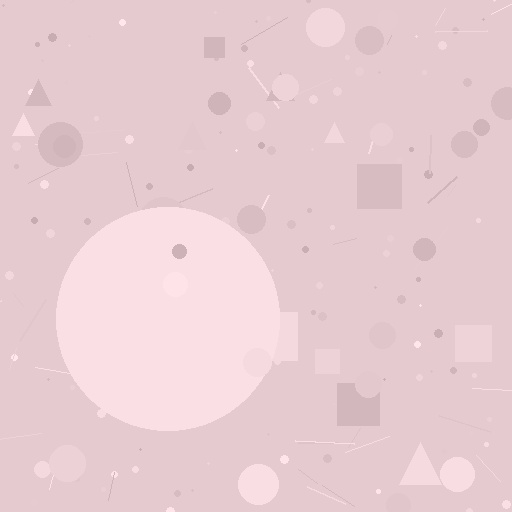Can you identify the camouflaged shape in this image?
The camouflaged shape is a circle.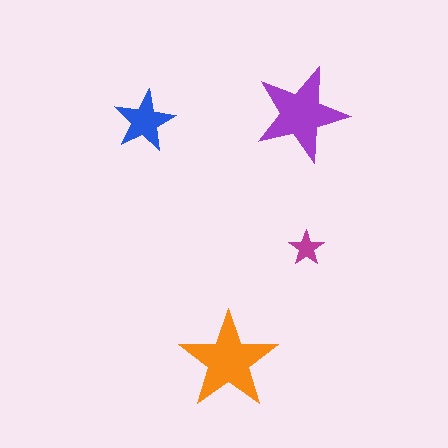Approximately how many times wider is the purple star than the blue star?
About 1.5 times wider.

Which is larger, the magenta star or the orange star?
The orange one.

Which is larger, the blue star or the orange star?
The orange one.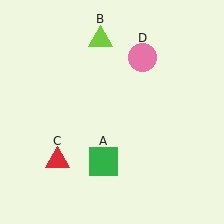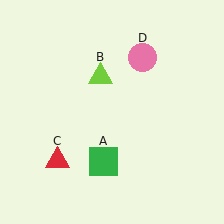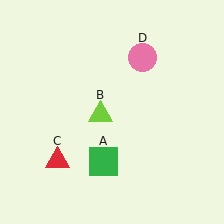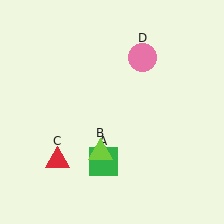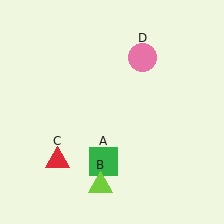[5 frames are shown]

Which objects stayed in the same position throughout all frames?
Green square (object A) and red triangle (object C) and pink circle (object D) remained stationary.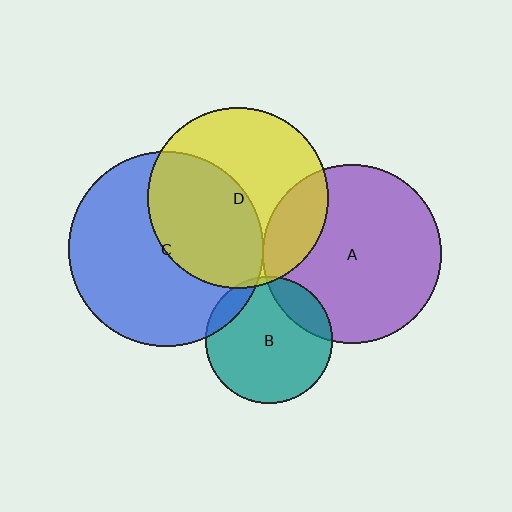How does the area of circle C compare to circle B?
Approximately 2.4 times.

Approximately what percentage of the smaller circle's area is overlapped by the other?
Approximately 20%.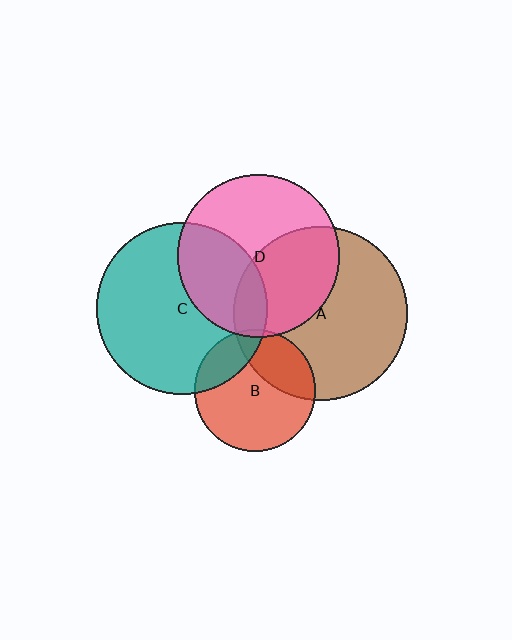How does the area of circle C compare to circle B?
Approximately 2.0 times.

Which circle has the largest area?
Circle A (brown).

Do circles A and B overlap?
Yes.